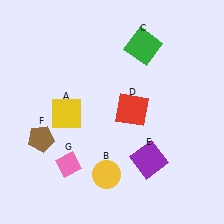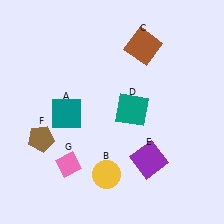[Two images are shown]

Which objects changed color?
A changed from yellow to teal. C changed from green to brown. D changed from red to teal.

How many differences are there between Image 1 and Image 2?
There are 3 differences between the two images.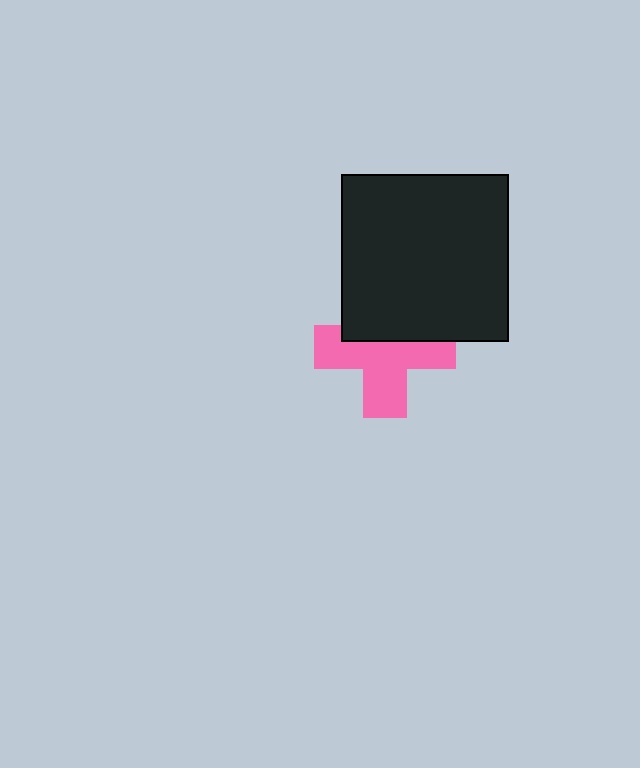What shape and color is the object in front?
The object in front is a black square.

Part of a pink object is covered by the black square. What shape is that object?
It is a cross.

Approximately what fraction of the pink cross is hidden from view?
Roughly 38% of the pink cross is hidden behind the black square.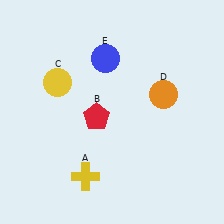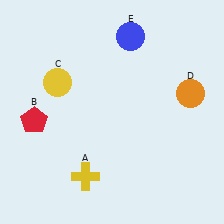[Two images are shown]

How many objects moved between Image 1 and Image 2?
3 objects moved between the two images.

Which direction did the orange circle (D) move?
The orange circle (D) moved right.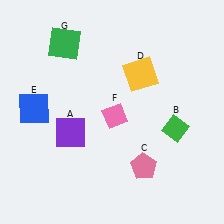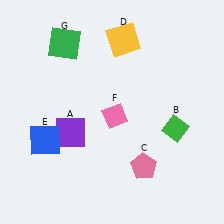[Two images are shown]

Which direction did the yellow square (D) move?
The yellow square (D) moved up.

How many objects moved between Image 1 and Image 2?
2 objects moved between the two images.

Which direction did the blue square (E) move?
The blue square (E) moved down.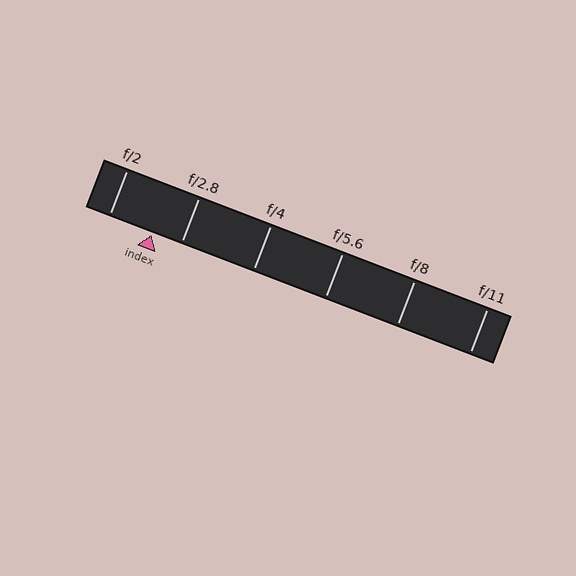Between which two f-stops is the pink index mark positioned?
The index mark is between f/2 and f/2.8.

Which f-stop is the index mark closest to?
The index mark is closest to f/2.8.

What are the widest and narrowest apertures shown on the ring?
The widest aperture shown is f/2 and the narrowest is f/11.